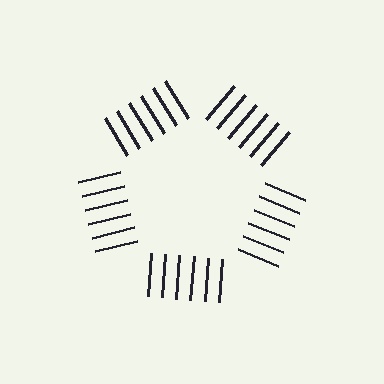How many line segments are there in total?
30 — 6 along each of the 5 edges.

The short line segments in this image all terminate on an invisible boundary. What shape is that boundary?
An illusory pentagon — the line segments terminate on its edges but no continuous stroke is drawn.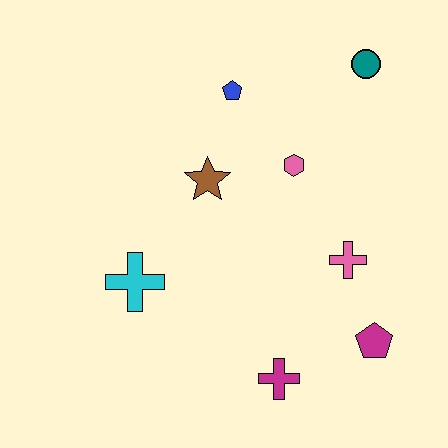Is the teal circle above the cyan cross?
Yes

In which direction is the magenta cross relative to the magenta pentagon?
The magenta cross is to the left of the magenta pentagon.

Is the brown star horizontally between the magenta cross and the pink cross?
No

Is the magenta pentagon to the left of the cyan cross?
No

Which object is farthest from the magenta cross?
The teal circle is farthest from the magenta cross.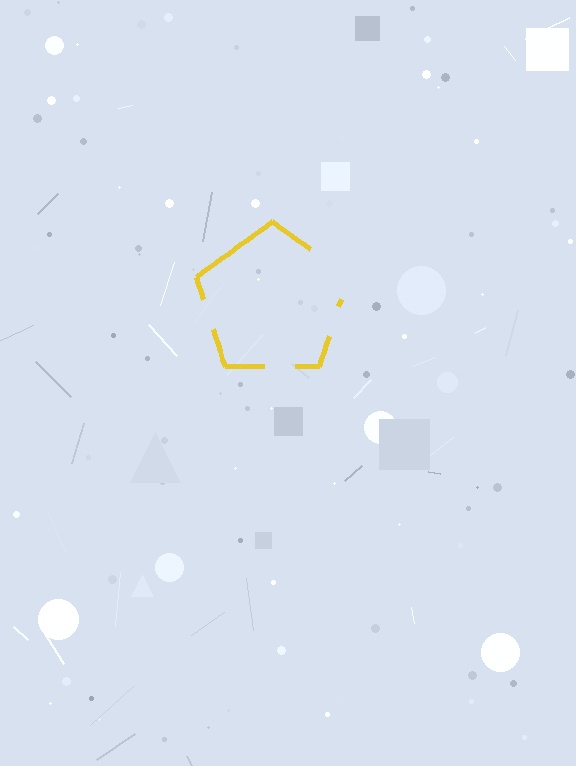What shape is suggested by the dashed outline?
The dashed outline suggests a pentagon.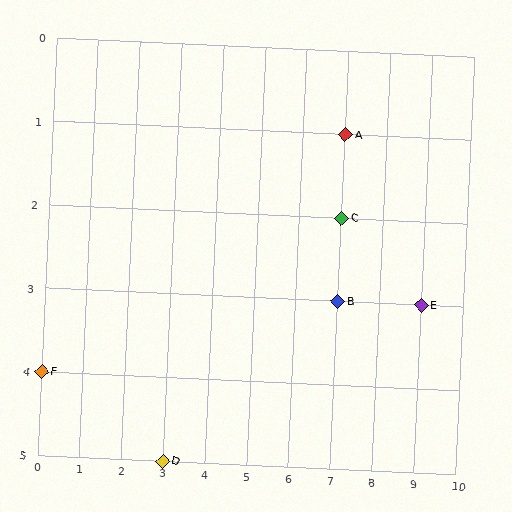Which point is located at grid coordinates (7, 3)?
Point B is at (7, 3).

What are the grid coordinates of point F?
Point F is at grid coordinates (0, 4).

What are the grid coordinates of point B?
Point B is at grid coordinates (7, 3).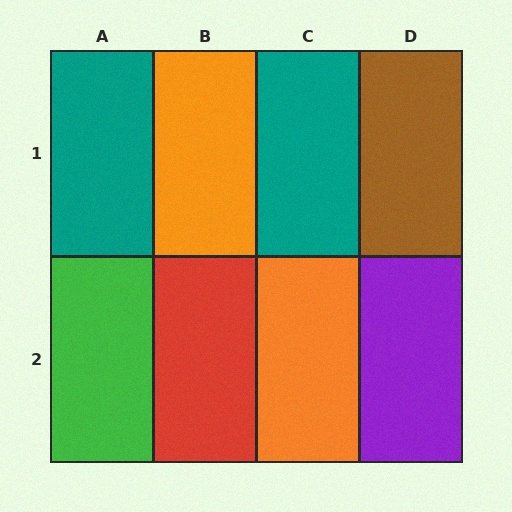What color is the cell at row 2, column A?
Green.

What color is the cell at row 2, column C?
Orange.